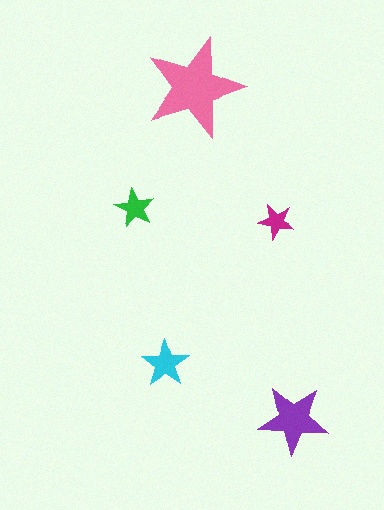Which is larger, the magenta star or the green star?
The green one.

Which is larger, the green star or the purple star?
The purple one.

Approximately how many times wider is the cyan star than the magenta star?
About 1.5 times wider.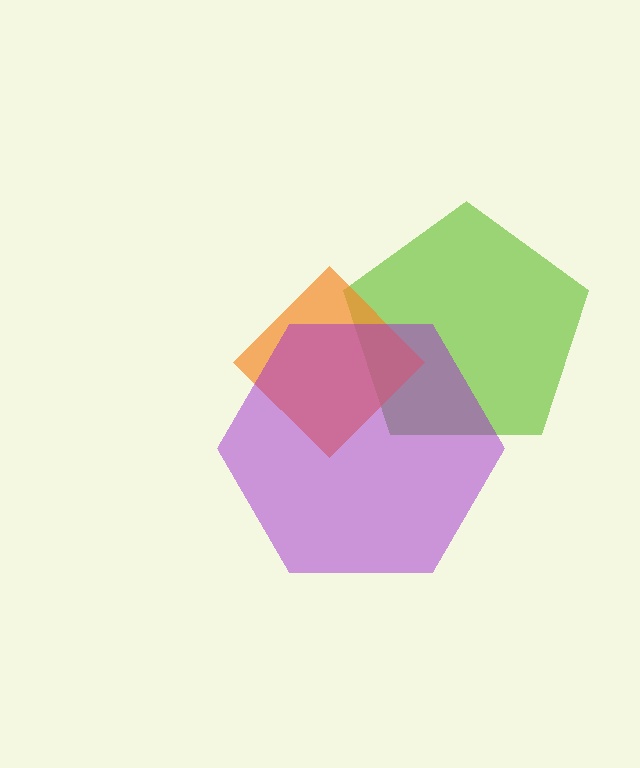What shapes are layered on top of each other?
The layered shapes are: a lime pentagon, an orange diamond, a purple hexagon.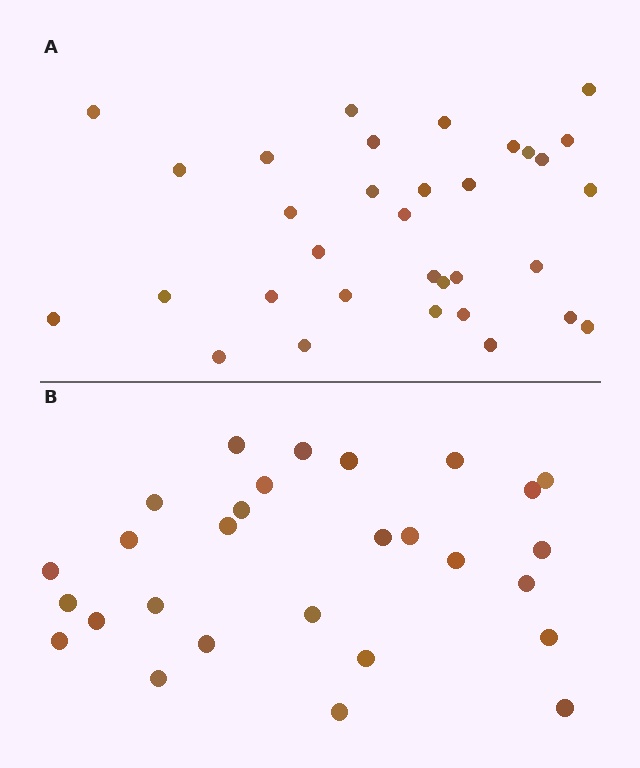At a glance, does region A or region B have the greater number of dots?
Region A (the top region) has more dots.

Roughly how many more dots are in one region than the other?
Region A has about 5 more dots than region B.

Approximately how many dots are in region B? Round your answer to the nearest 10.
About 30 dots. (The exact count is 28, which rounds to 30.)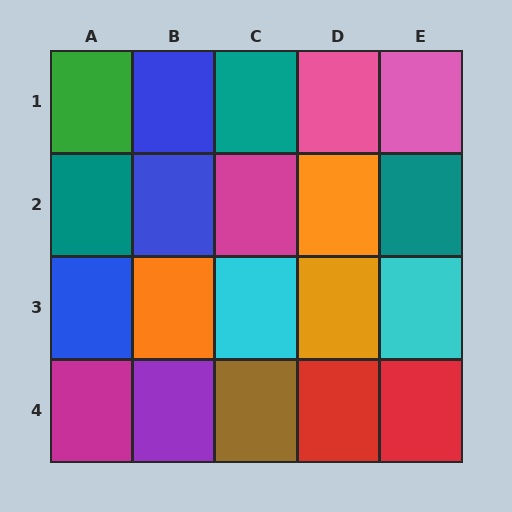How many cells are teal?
3 cells are teal.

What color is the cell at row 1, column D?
Pink.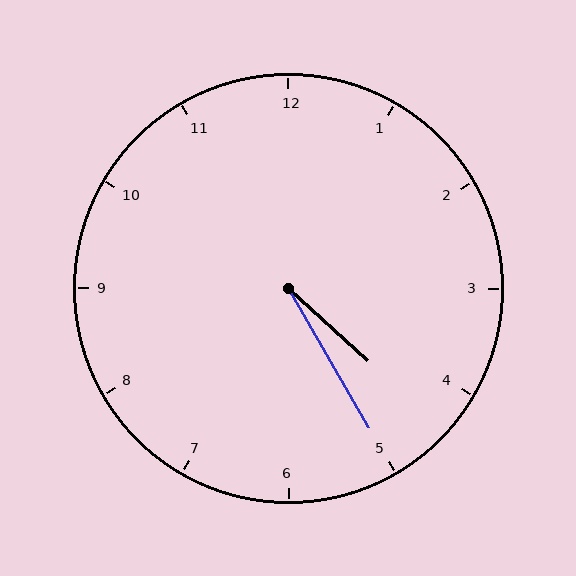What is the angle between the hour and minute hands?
Approximately 18 degrees.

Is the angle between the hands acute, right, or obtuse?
It is acute.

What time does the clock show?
4:25.